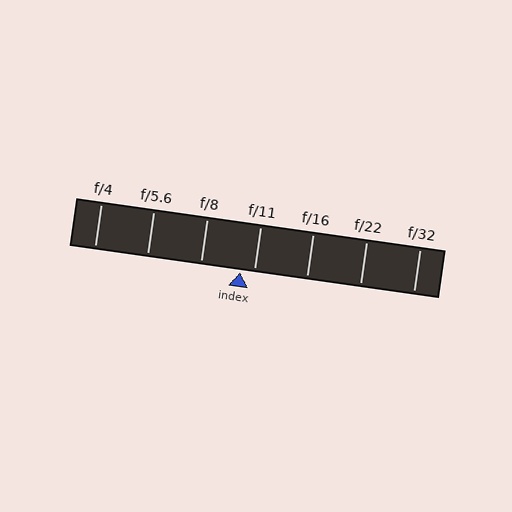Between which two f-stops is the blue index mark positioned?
The index mark is between f/8 and f/11.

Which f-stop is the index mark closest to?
The index mark is closest to f/11.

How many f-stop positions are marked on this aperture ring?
There are 7 f-stop positions marked.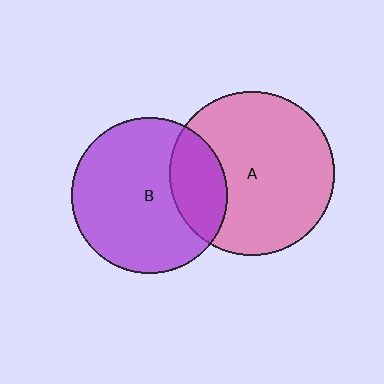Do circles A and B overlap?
Yes.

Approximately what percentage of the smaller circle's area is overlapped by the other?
Approximately 25%.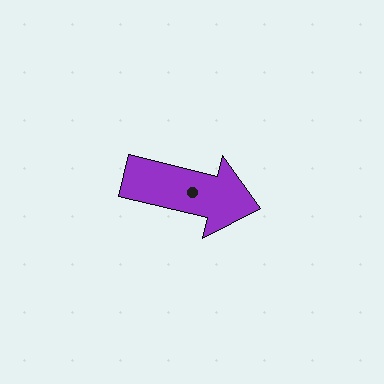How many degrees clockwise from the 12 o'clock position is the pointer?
Approximately 103 degrees.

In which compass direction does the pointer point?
East.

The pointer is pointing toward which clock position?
Roughly 3 o'clock.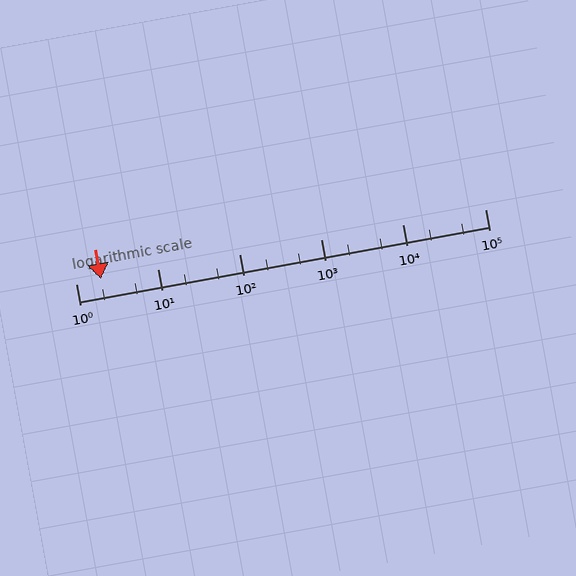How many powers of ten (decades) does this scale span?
The scale spans 5 decades, from 1 to 100000.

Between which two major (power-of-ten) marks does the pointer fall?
The pointer is between 1 and 10.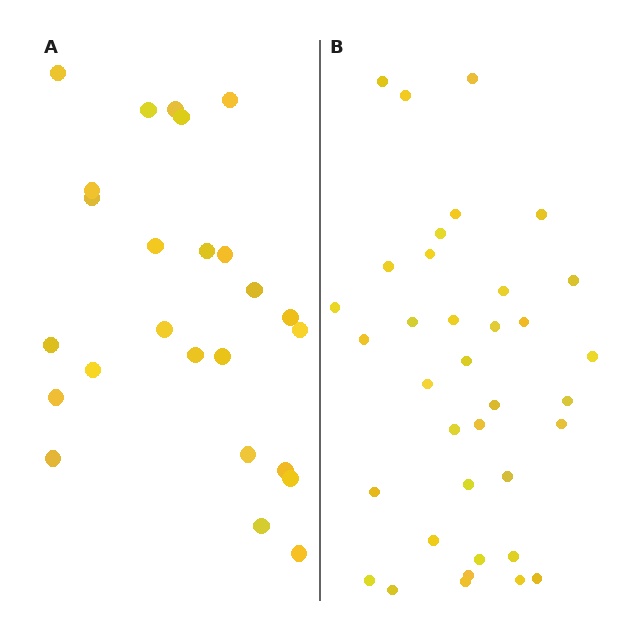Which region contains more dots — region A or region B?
Region B (the right region) has more dots.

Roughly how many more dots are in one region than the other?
Region B has roughly 12 or so more dots than region A.